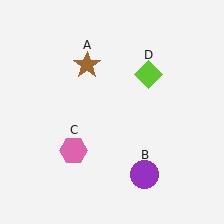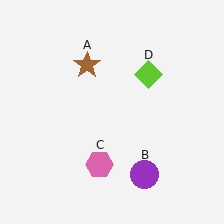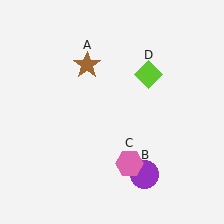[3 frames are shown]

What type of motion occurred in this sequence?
The pink hexagon (object C) rotated counterclockwise around the center of the scene.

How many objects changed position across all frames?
1 object changed position: pink hexagon (object C).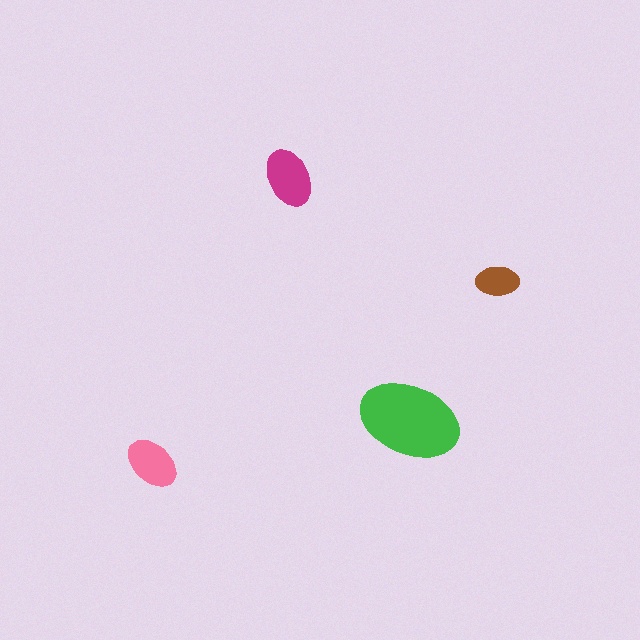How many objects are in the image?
There are 4 objects in the image.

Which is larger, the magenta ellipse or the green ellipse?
The green one.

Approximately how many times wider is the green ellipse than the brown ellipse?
About 2.5 times wider.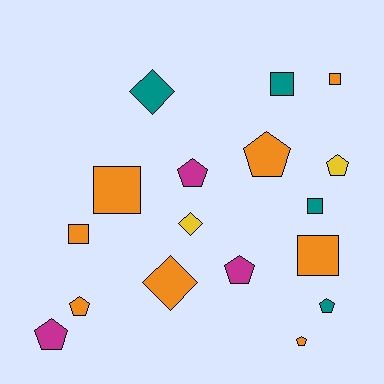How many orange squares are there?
There are 4 orange squares.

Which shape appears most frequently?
Pentagon, with 8 objects.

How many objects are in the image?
There are 17 objects.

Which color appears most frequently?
Orange, with 8 objects.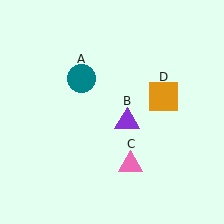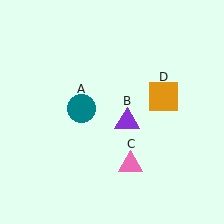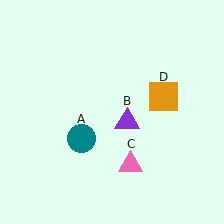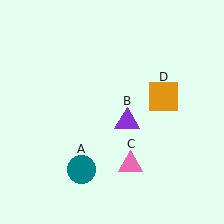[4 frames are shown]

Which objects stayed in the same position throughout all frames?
Purple triangle (object B) and pink triangle (object C) and orange square (object D) remained stationary.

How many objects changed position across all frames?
1 object changed position: teal circle (object A).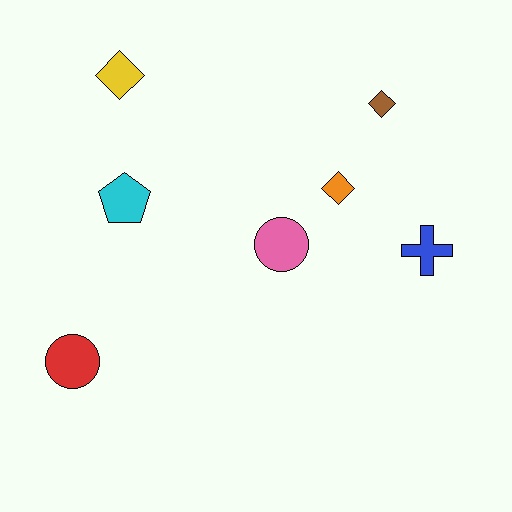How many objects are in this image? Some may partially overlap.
There are 7 objects.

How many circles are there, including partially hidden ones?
There are 2 circles.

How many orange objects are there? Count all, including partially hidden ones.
There is 1 orange object.